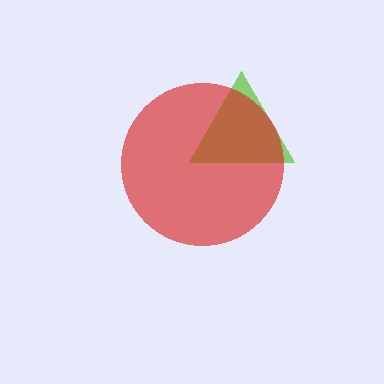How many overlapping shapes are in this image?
There are 2 overlapping shapes in the image.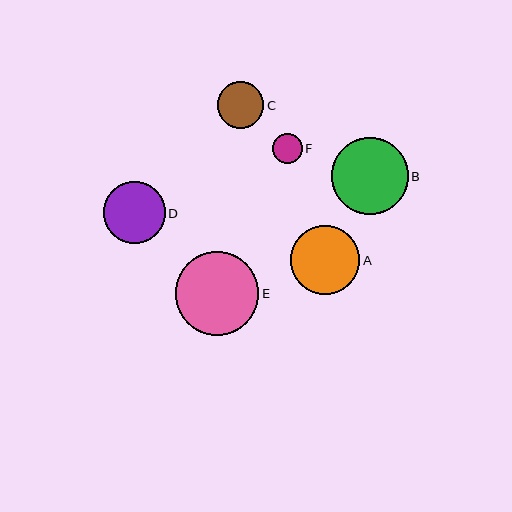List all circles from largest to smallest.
From largest to smallest: E, B, A, D, C, F.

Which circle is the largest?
Circle E is the largest with a size of approximately 83 pixels.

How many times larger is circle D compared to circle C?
Circle D is approximately 1.3 times the size of circle C.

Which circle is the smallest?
Circle F is the smallest with a size of approximately 30 pixels.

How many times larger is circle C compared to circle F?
Circle C is approximately 1.6 times the size of circle F.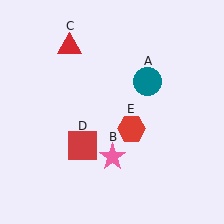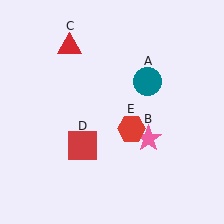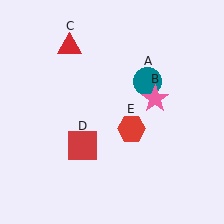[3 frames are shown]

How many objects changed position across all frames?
1 object changed position: pink star (object B).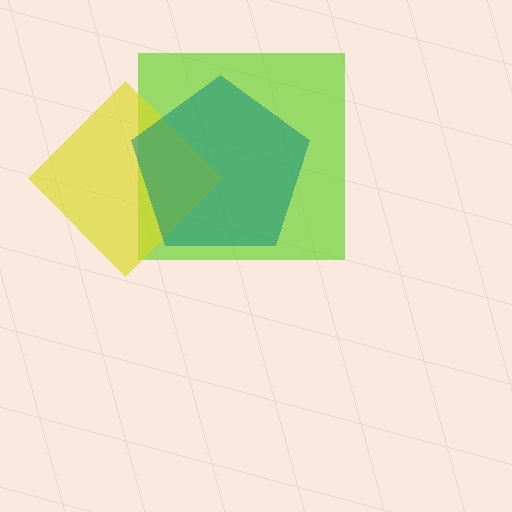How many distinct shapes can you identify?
There are 3 distinct shapes: a lime square, a yellow diamond, a teal pentagon.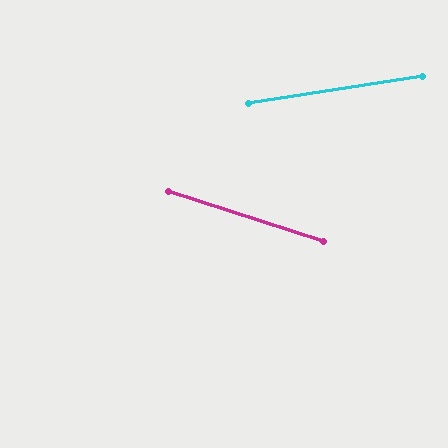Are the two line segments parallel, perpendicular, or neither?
Neither parallel nor perpendicular — they differ by about 27°.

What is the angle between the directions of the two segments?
Approximately 27 degrees.